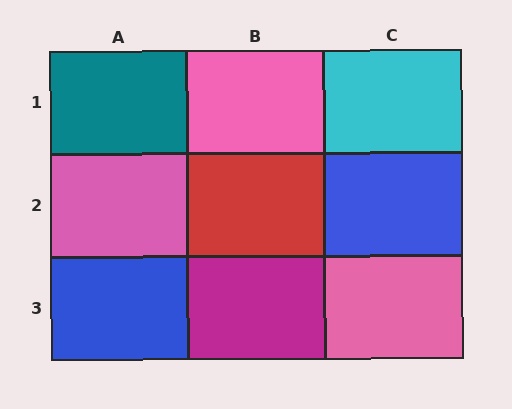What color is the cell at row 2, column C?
Blue.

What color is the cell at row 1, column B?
Pink.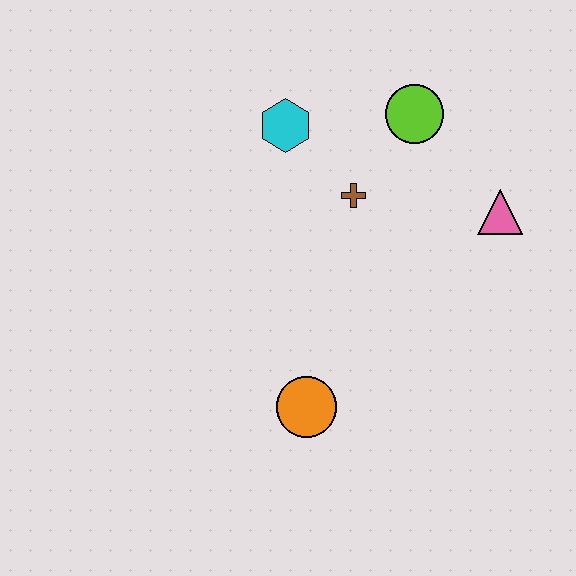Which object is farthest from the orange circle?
The lime circle is farthest from the orange circle.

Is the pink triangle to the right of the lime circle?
Yes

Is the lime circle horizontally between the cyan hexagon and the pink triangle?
Yes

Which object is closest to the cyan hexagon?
The brown cross is closest to the cyan hexagon.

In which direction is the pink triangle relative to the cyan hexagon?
The pink triangle is to the right of the cyan hexagon.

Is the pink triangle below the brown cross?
Yes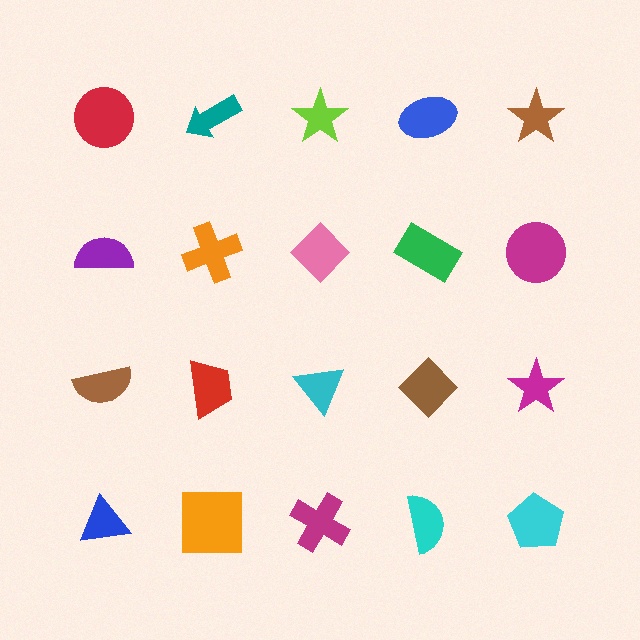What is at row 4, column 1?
A blue triangle.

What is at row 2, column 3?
A pink diamond.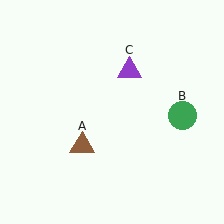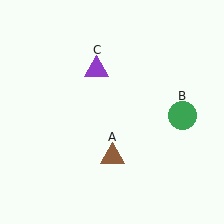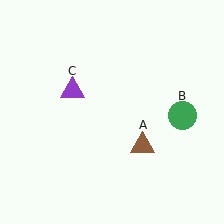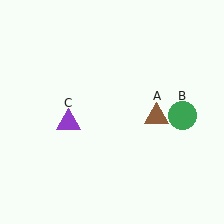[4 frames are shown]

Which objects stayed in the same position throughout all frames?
Green circle (object B) remained stationary.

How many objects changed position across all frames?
2 objects changed position: brown triangle (object A), purple triangle (object C).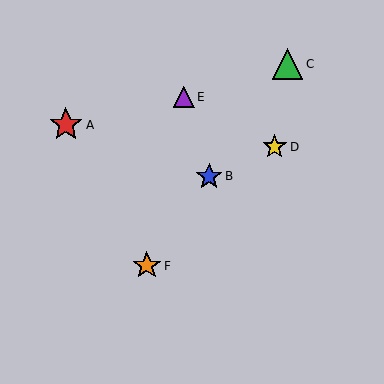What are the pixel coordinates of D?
Object D is at (275, 147).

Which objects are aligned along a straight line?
Objects B, C, F are aligned along a straight line.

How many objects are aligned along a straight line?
3 objects (B, C, F) are aligned along a straight line.